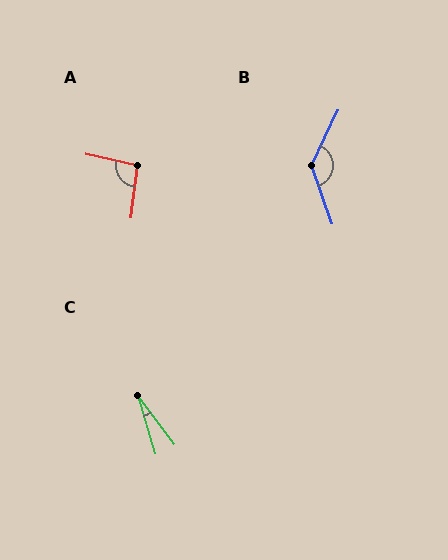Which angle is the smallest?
C, at approximately 20 degrees.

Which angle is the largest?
B, at approximately 136 degrees.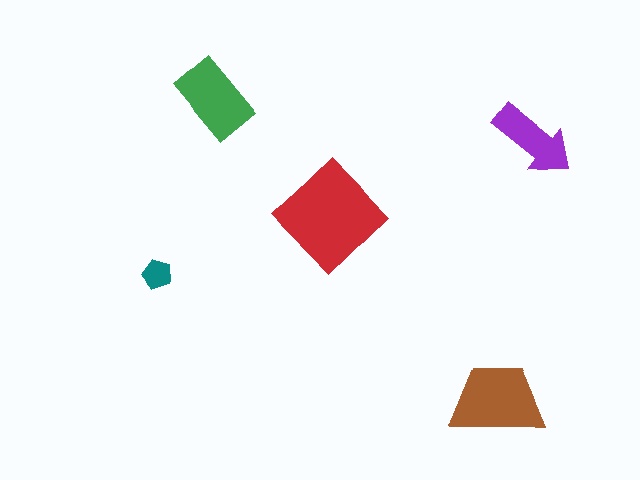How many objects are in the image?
There are 5 objects in the image.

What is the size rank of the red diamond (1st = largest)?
1st.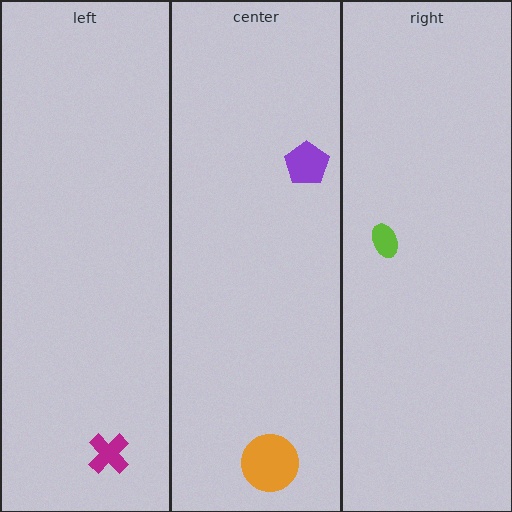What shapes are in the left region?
The magenta cross.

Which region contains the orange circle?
The center region.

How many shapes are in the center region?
2.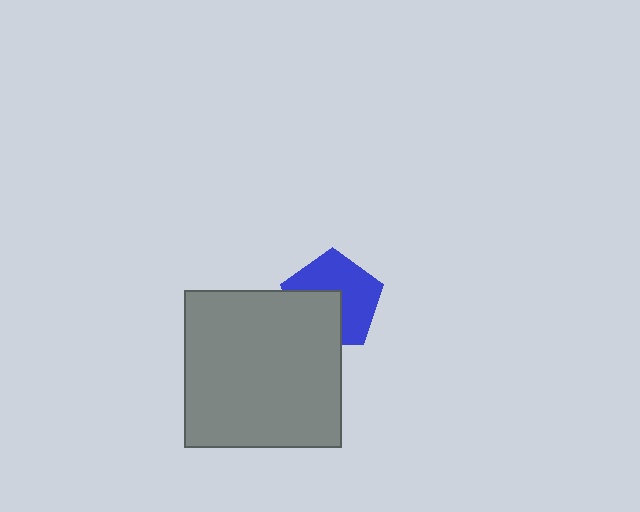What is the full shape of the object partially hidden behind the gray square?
The partially hidden object is a blue pentagon.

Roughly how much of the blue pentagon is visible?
About half of it is visible (roughly 60%).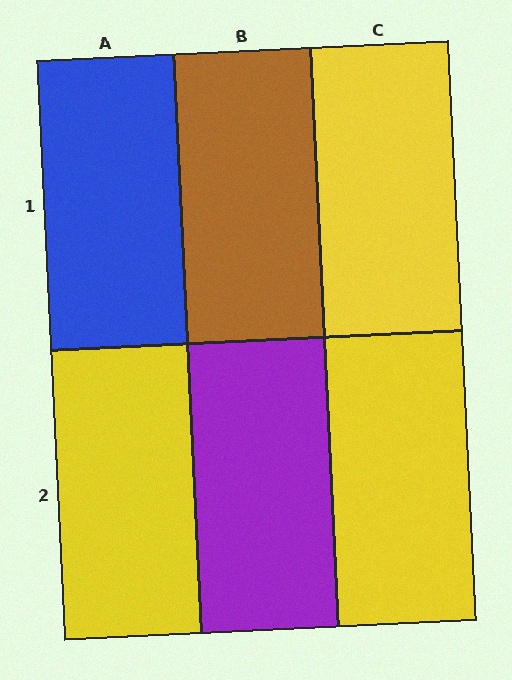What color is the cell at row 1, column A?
Blue.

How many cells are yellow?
3 cells are yellow.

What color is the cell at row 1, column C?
Yellow.